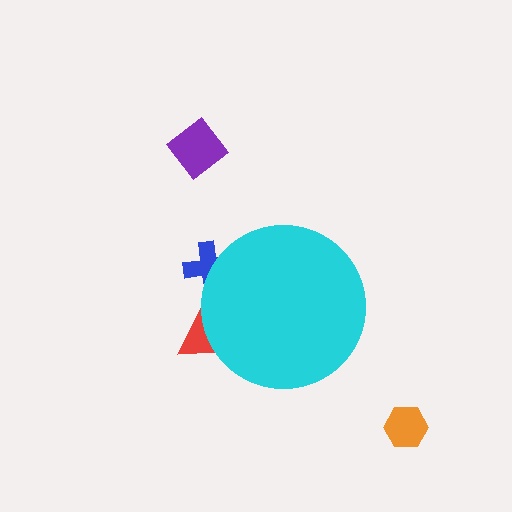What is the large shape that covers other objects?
A cyan circle.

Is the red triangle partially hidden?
Yes, the red triangle is partially hidden behind the cyan circle.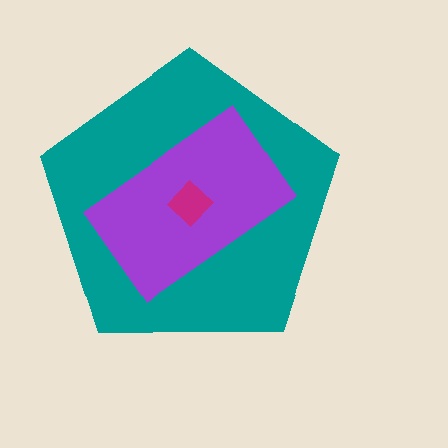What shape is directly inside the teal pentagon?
The purple rectangle.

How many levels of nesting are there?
3.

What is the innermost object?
The magenta diamond.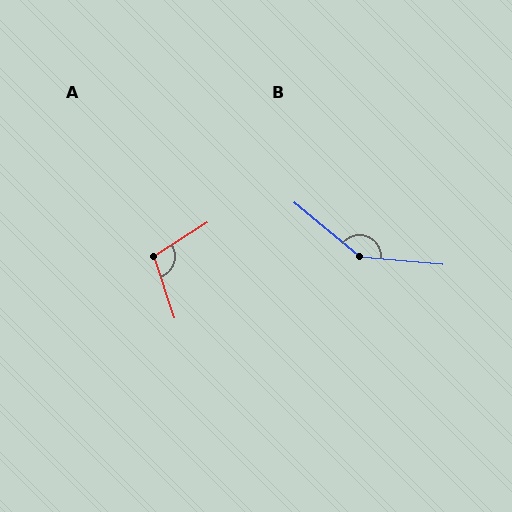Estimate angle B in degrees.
Approximately 146 degrees.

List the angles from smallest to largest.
A (103°), B (146°).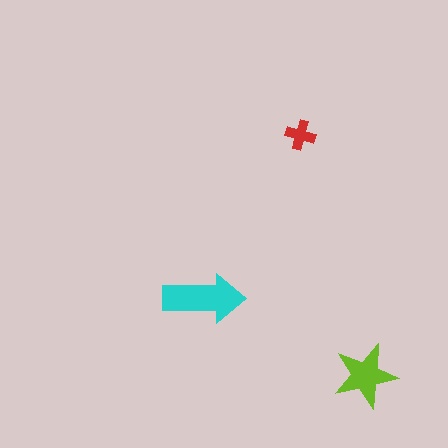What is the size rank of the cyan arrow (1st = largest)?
1st.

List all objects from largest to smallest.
The cyan arrow, the lime star, the red cross.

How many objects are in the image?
There are 3 objects in the image.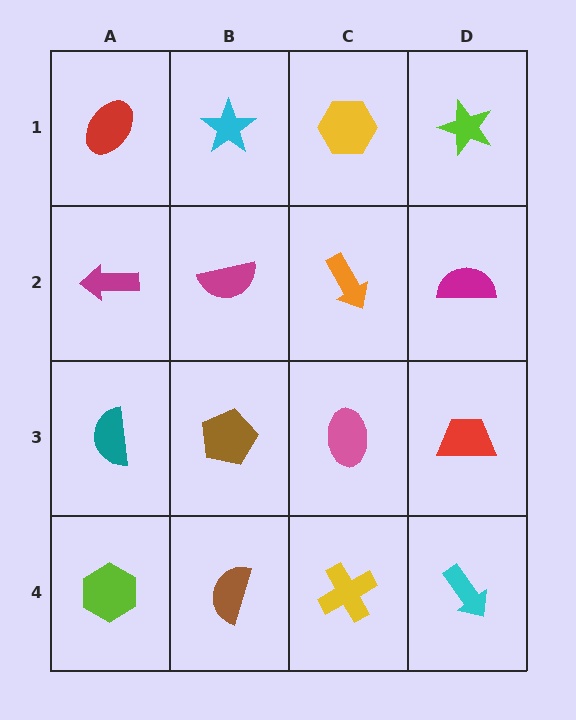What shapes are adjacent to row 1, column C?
An orange arrow (row 2, column C), a cyan star (row 1, column B), a lime star (row 1, column D).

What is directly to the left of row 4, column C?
A brown semicircle.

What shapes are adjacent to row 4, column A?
A teal semicircle (row 3, column A), a brown semicircle (row 4, column B).